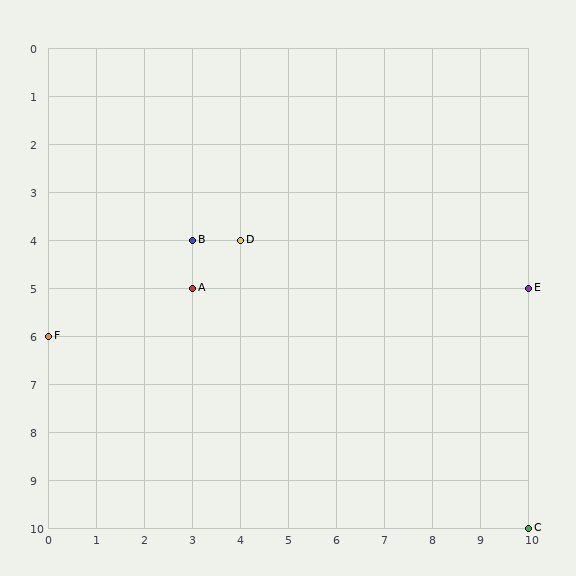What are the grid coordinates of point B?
Point B is at grid coordinates (3, 4).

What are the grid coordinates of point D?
Point D is at grid coordinates (4, 4).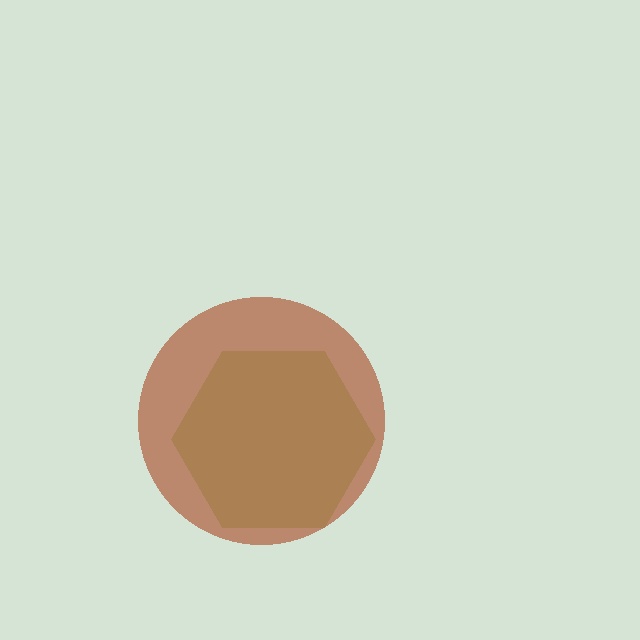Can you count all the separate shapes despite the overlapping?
Yes, there are 2 separate shapes.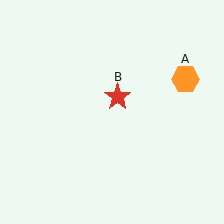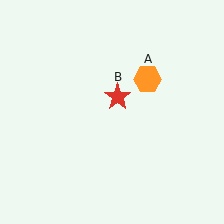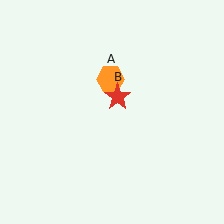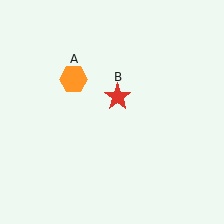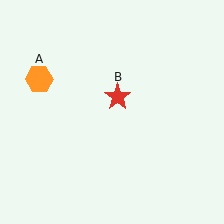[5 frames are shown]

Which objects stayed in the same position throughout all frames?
Red star (object B) remained stationary.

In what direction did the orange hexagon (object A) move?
The orange hexagon (object A) moved left.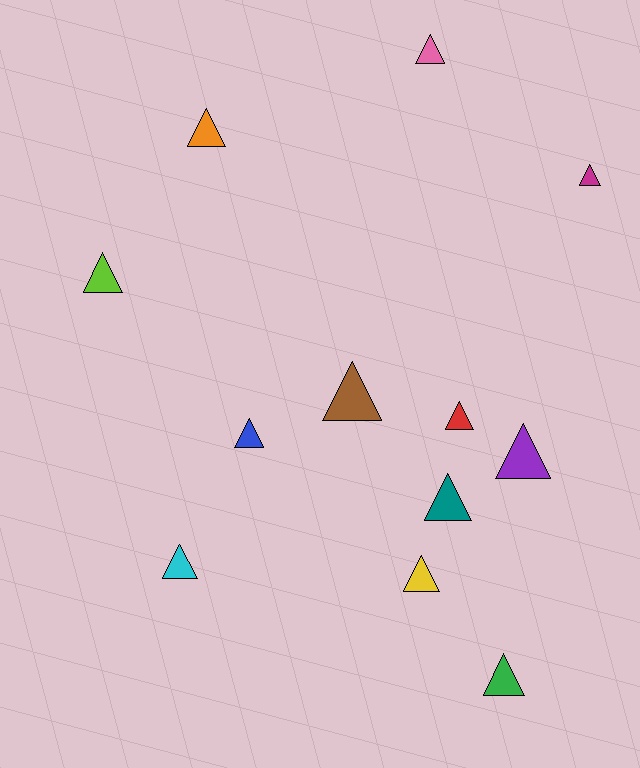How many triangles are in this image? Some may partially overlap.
There are 12 triangles.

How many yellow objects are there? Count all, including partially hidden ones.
There is 1 yellow object.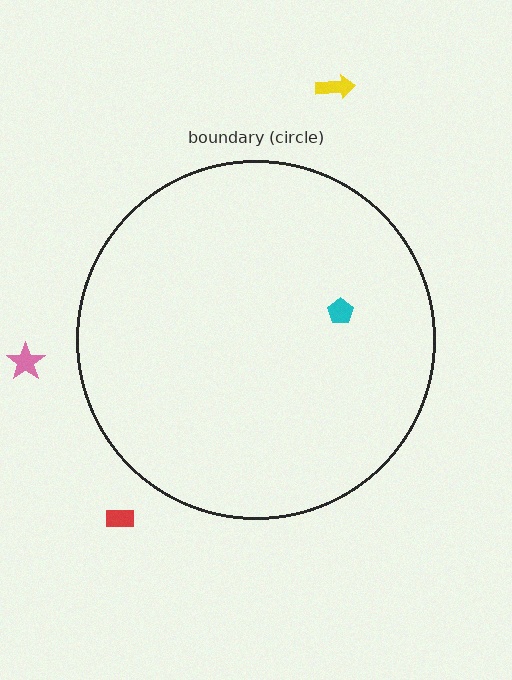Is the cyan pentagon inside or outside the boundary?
Inside.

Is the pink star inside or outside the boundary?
Outside.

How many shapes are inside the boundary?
1 inside, 3 outside.